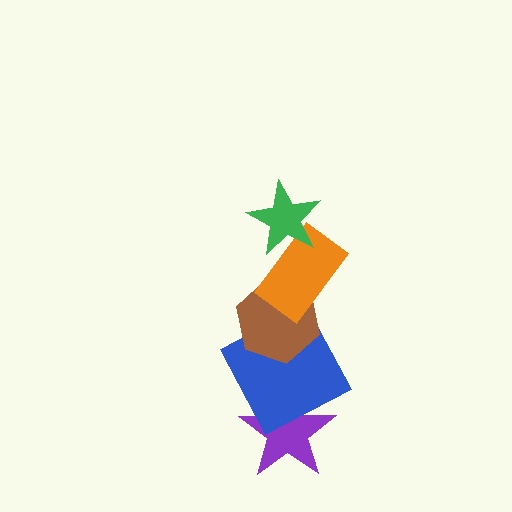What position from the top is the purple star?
The purple star is 5th from the top.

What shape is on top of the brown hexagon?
The orange rectangle is on top of the brown hexagon.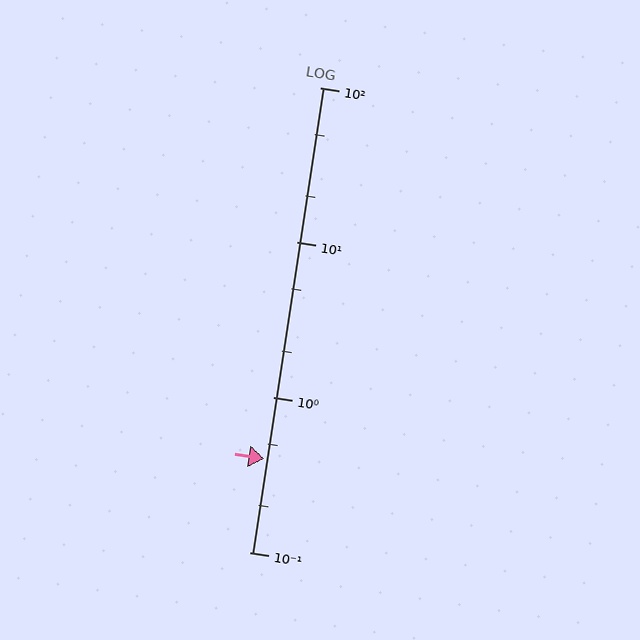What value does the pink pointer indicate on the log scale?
The pointer indicates approximately 0.4.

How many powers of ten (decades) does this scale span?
The scale spans 3 decades, from 0.1 to 100.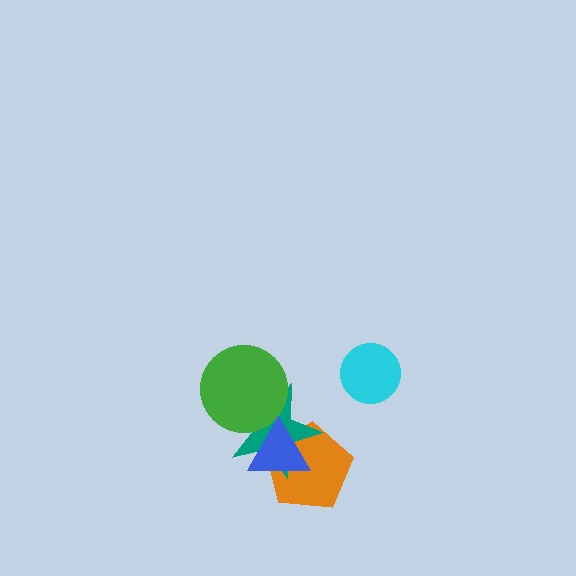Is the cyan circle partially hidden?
No, no other shape covers it.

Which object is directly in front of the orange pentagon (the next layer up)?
The teal star is directly in front of the orange pentagon.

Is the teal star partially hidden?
Yes, it is partially covered by another shape.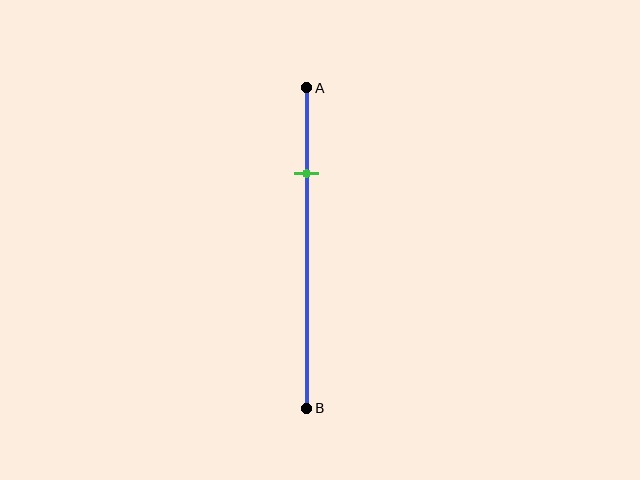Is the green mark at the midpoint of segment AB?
No, the mark is at about 25% from A, not at the 50% midpoint.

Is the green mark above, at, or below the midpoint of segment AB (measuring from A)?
The green mark is above the midpoint of segment AB.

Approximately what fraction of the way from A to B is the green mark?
The green mark is approximately 25% of the way from A to B.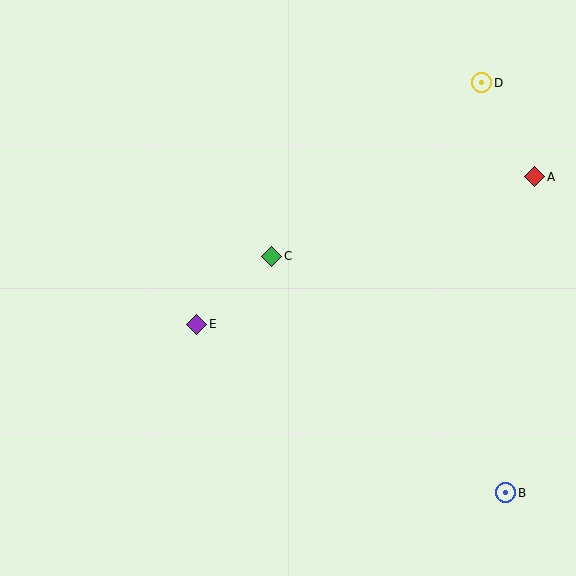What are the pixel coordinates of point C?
Point C is at (272, 256).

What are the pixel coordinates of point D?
Point D is at (482, 83).